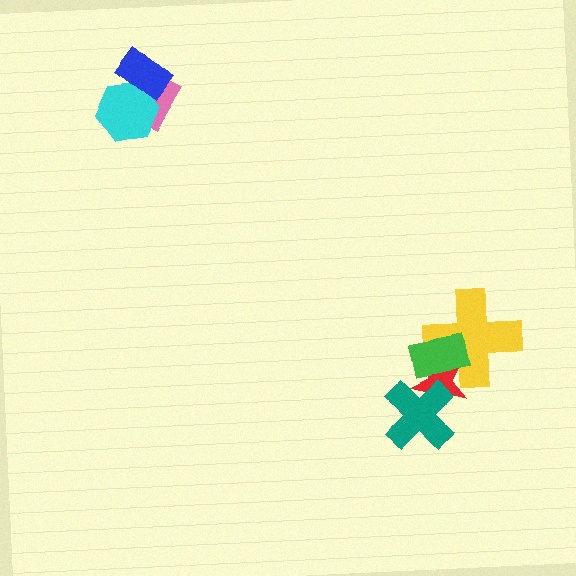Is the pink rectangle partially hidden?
Yes, it is partially covered by another shape.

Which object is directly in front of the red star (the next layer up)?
The teal cross is directly in front of the red star.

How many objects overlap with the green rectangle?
2 objects overlap with the green rectangle.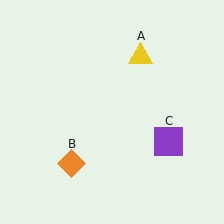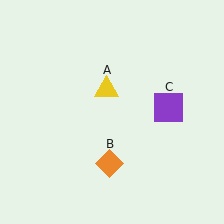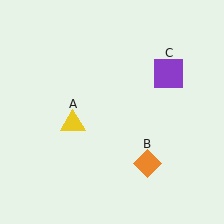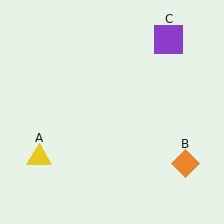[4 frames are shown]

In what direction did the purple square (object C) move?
The purple square (object C) moved up.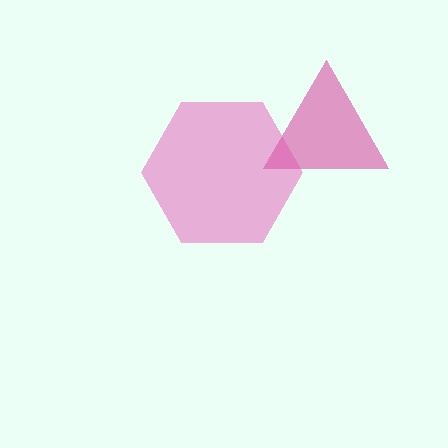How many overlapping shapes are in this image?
There are 2 overlapping shapes in the image.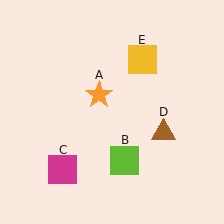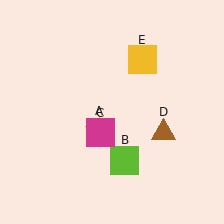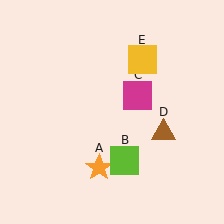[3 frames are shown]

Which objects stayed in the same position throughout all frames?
Lime square (object B) and brown triangle (object D) and yellow square (object E) remained stationary.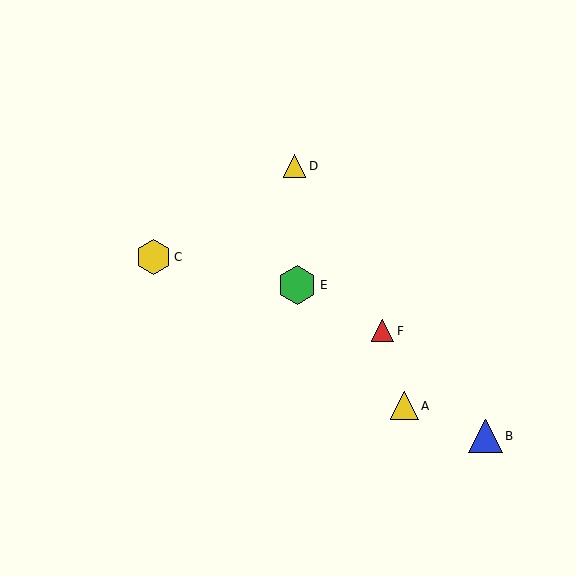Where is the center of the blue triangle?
The center of the blue triangle is at (486, 436).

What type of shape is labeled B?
Shape B is a blue triangle.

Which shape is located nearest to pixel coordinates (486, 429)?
The blue triangle (labeled B) at (486, 436) is nearest to that location.